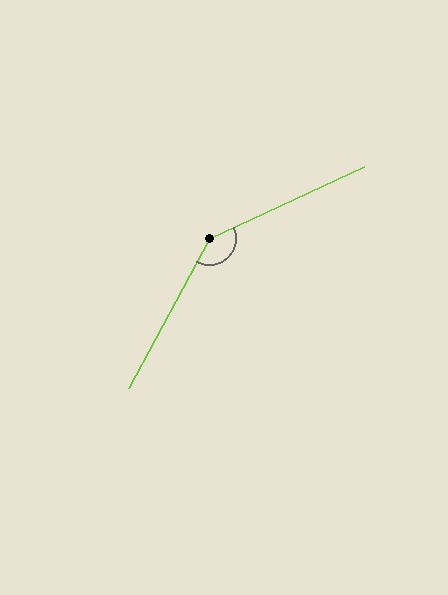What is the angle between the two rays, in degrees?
Approximately 143 degrees.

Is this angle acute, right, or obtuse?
It is obtuse.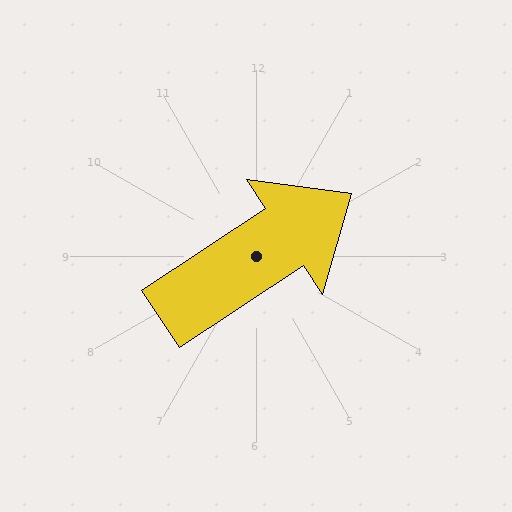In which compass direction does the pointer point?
Northeast.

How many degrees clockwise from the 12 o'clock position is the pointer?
Approximately 57 degrees.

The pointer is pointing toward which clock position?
Roughly 2 o'clock.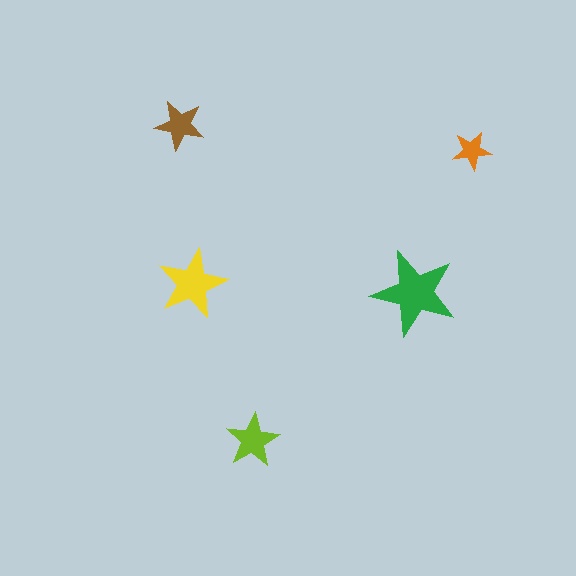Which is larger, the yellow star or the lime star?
The yellow one.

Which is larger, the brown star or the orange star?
The brown one.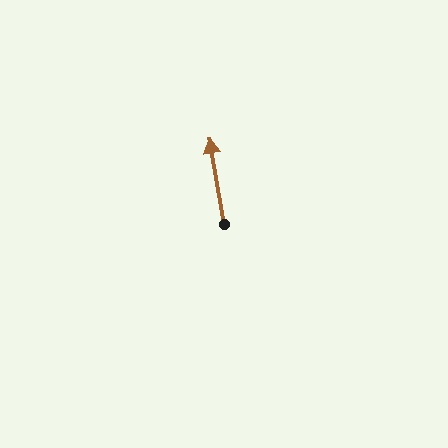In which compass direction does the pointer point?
North.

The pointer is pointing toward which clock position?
Roughly 12 o'clock.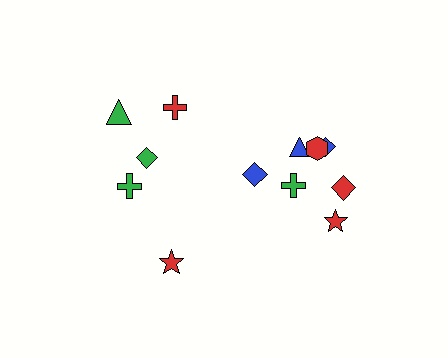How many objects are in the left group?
There are 5 objects.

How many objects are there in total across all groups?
There are 12 objects.